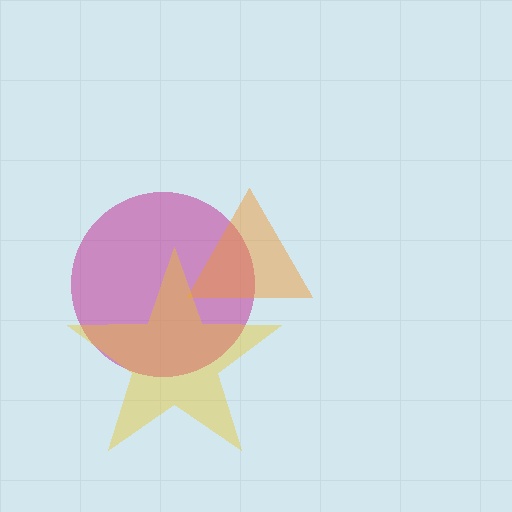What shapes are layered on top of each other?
The layered shapes are: a magenta circle, an orange triangle, a yellow star.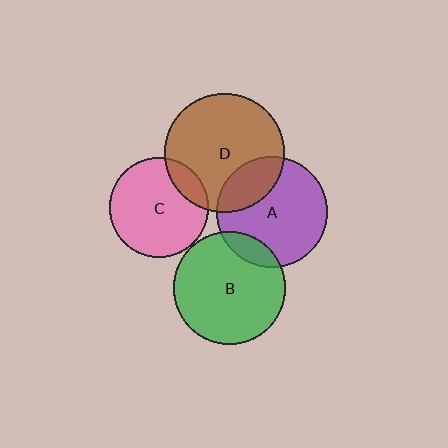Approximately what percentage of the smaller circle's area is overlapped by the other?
Approximately 25%.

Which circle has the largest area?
Circle D (brown).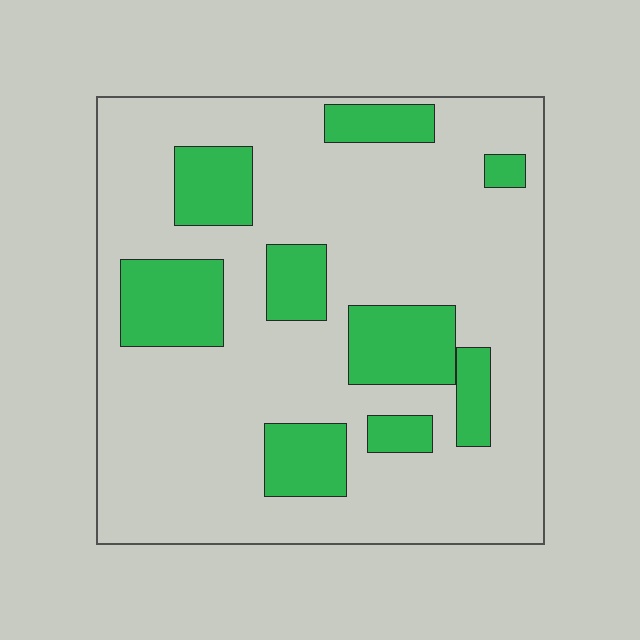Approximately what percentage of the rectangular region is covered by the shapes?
Approximately 25%.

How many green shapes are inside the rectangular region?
9.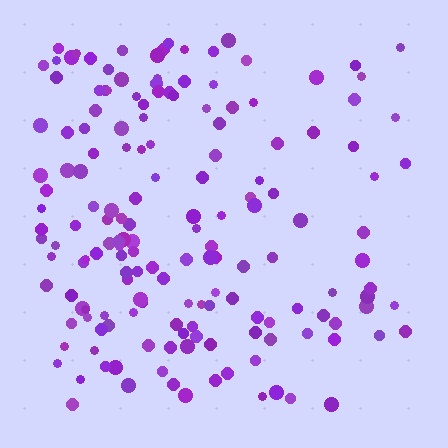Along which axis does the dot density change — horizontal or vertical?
Horizontal.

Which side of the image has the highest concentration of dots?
The left.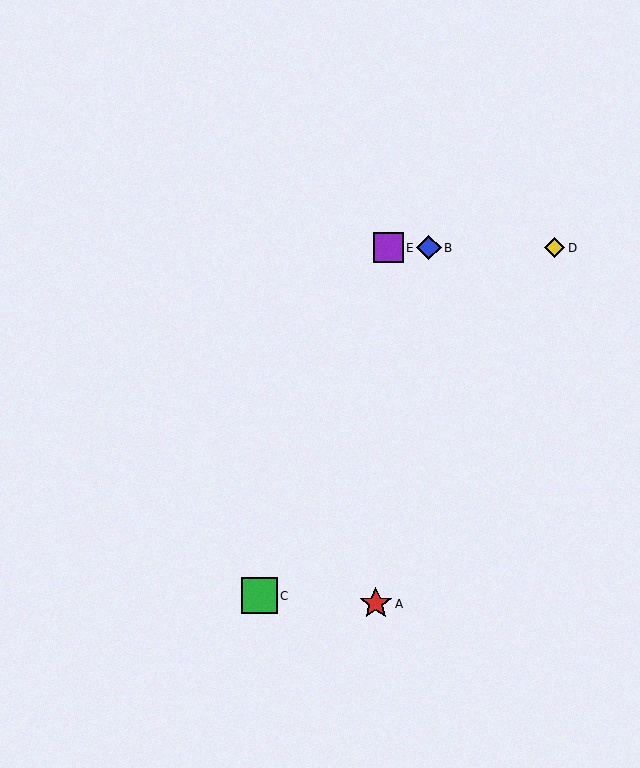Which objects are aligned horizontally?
Objects B, D, E are aligned horizontally.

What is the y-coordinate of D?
Object D is at y≈248.